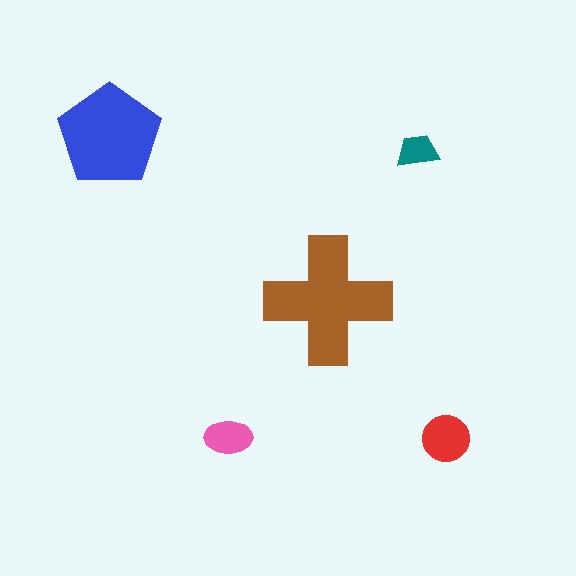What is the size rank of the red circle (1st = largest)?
3rd.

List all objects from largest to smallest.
The brown cross, the blue pentagon, the red circle, the pink ellipse, the teal trapezoid.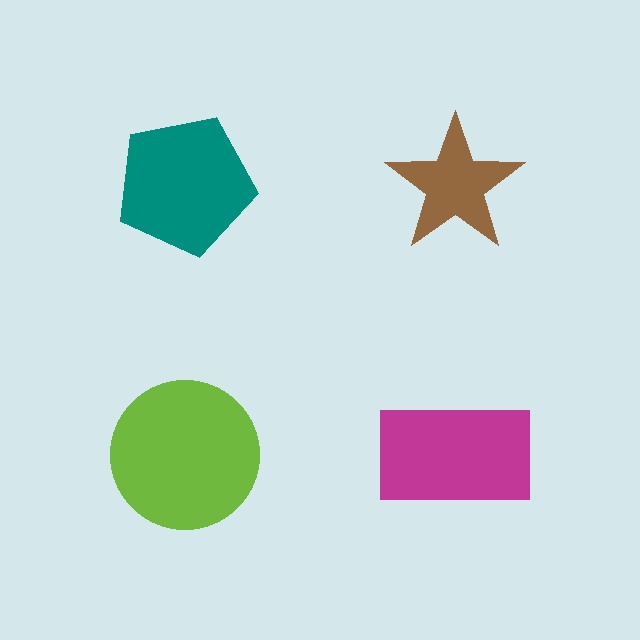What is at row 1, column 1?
A teal pentagon.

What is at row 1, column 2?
A brown star.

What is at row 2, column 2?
A magenta rectangle.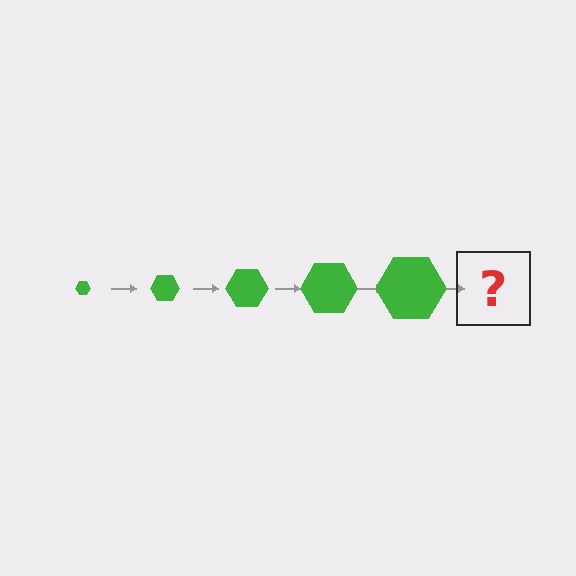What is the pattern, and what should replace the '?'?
The pattern is that the hexagon gets progressively larger each step. The '?' should be a green hexagon, larger than the previous one.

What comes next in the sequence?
The next element should be a green hexagon, larger than the previous one.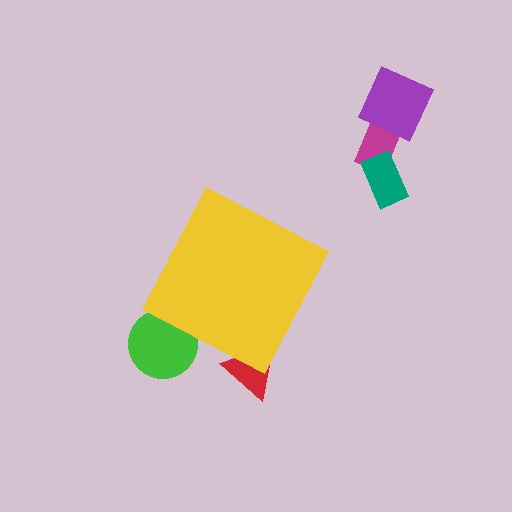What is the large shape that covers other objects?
A yellow diamond.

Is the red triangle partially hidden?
Yes, the red triangle is partially hidden behind the yellow diamond.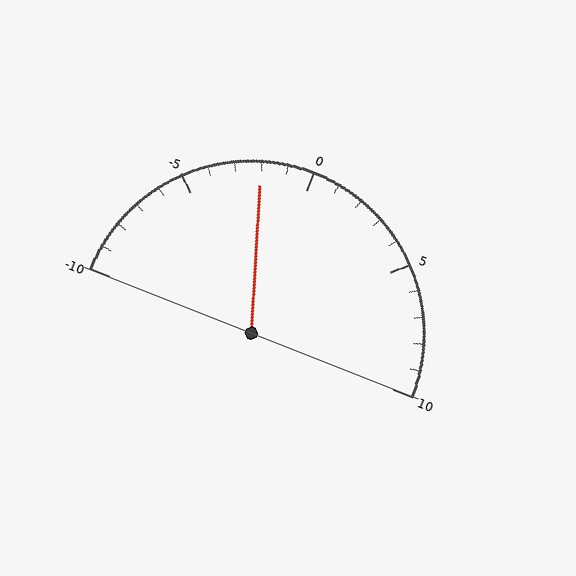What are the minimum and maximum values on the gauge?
The gauge ranges from -10 to 10.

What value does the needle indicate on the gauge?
The needle indicates approximately -2.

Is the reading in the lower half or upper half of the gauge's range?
The reading is in the lower half of the range (-10 to 10).